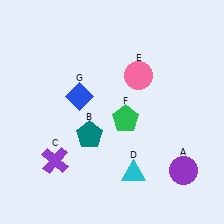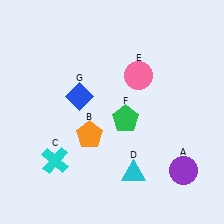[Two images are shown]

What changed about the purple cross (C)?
In Image 1, C is purple. In Image 2, it changed to cyan.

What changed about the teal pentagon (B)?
In Image 1, B is teal. In Image 2, it changed to orange.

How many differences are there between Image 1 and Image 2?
There are 2 differences between the two images.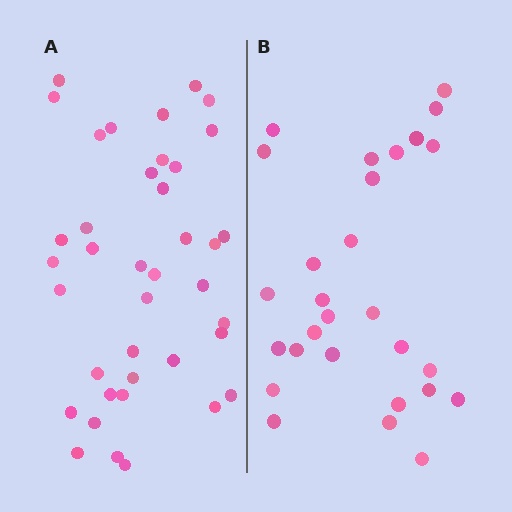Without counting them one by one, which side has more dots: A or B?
Region A (the left region) has more dots.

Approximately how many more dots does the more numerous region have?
Region A has roughly 12 or so more dots than region B.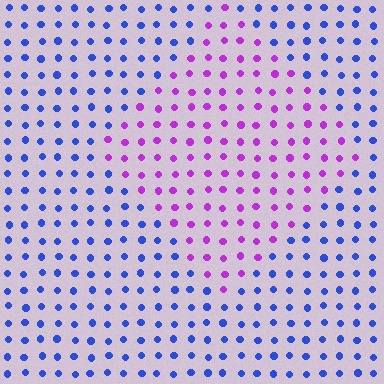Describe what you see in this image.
The image is filled with small blue elements in a uniform arrangement. A diamond-shaped region is visible where the elements are tinted to a slightly different hue, forming a subtle color boundary.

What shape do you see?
I see a diamond.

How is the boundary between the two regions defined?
The boundary is defined purely by a slight shift in hue (about 62 degrees). Spacing, size, and orientation are identical on both sides.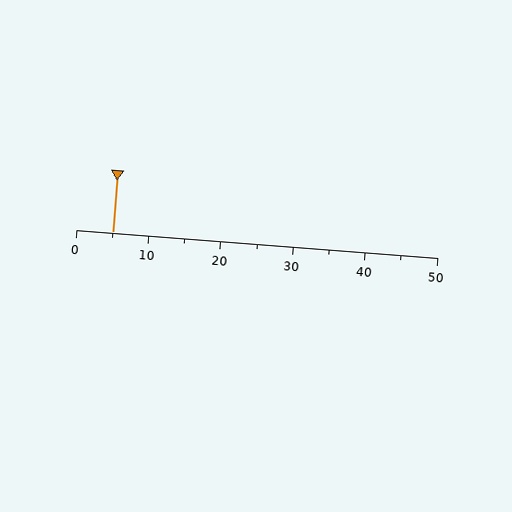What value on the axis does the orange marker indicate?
The marker indicates approximately 5.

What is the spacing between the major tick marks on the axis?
The major ticks are spaced 10 apart.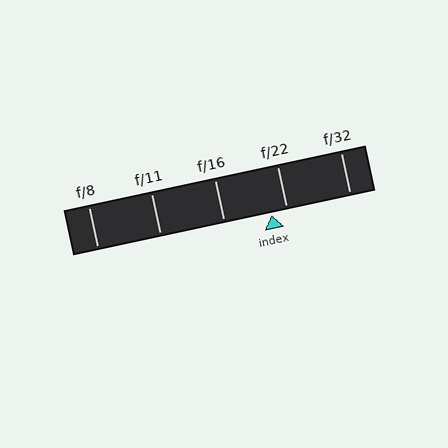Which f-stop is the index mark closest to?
The index mark is closest to f/22.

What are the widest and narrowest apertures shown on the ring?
The widest aperture shown is f/8 and the narrowest is f/32.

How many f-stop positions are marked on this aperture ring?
There are 5 f-stop positions marked.